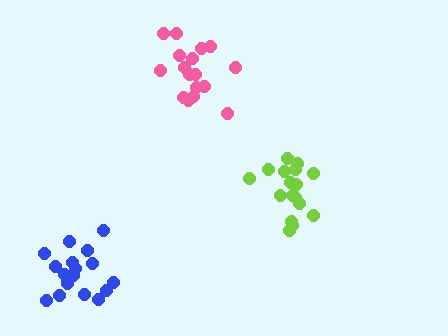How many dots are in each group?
Group 1: 18 dots, Group 2: 17 dots, Group 3: 17 dots (52 total).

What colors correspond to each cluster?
The clusters are colored: blue, lime, pink.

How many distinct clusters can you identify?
There are 3 distinct clusters.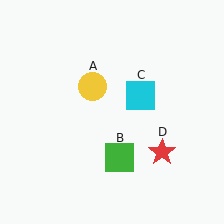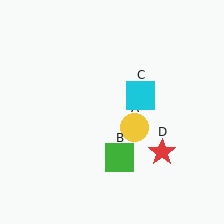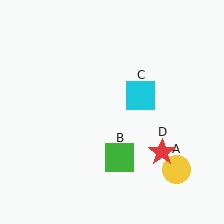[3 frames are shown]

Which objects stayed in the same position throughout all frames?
Green square (object B) and cyan square (object C) and red star (object D) remained stationary.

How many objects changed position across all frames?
1 object changed position: yellow circle (object A).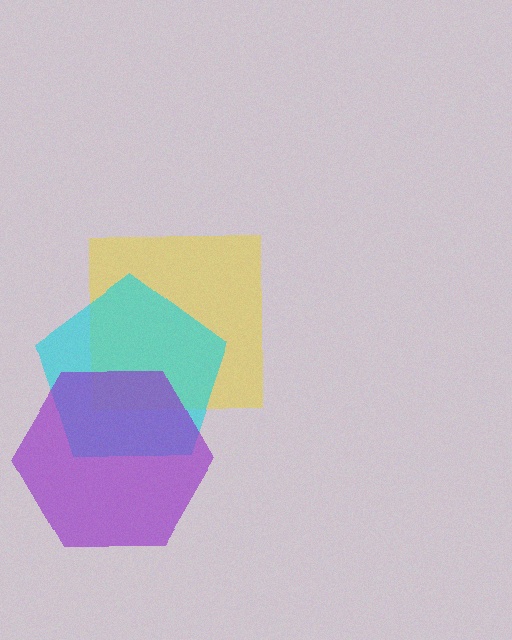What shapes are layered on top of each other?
The layered shapes are: a yellow square, a cyan pentagon, a purple hexagon.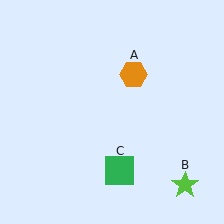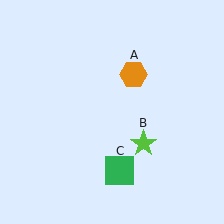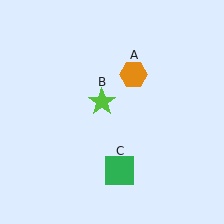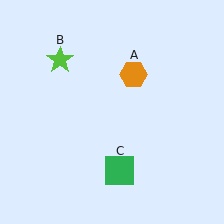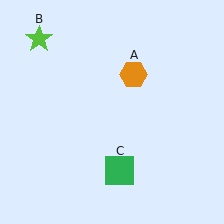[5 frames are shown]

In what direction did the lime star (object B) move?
The lime star (object B) moved up and to the left.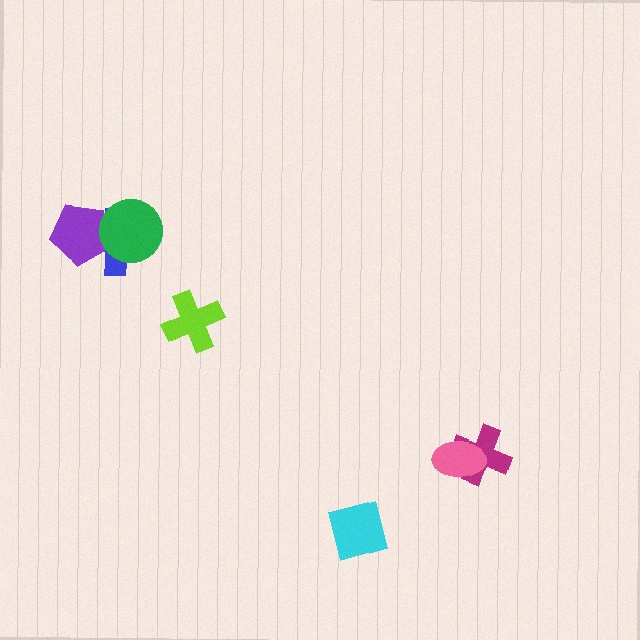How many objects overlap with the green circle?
2 objects overlap with the green circle.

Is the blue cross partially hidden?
Yes, it is partially covered by another shape.